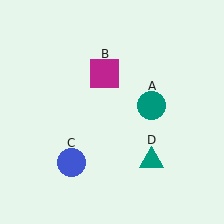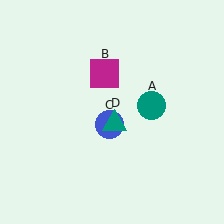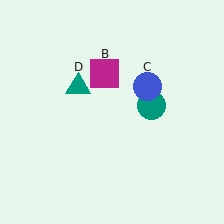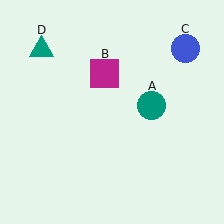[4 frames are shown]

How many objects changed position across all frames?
2 objects changed position: blue circle (object C), teal triangle (object D).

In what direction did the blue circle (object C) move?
The blue circle (object C) moved up and to the right.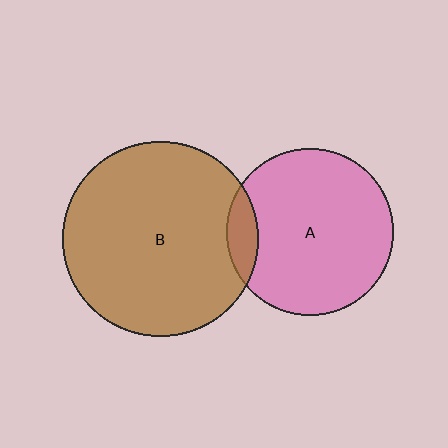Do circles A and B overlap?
Yes.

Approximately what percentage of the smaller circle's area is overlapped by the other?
Approximately 10%.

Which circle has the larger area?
Circle B (brown).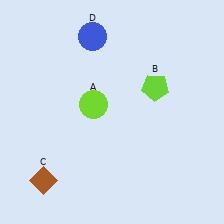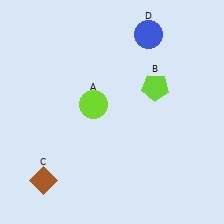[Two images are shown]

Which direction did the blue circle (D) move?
The blue circle (D) moved right.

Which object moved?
The blue circle (D) moved right.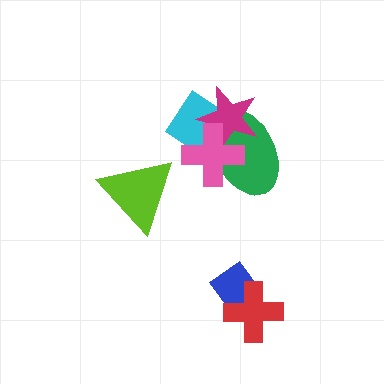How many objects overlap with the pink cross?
3 objects overlap with the pink cross.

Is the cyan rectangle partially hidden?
Yes, it is partially covered by another shape.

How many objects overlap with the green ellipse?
3 objects overlap with the green ellipse.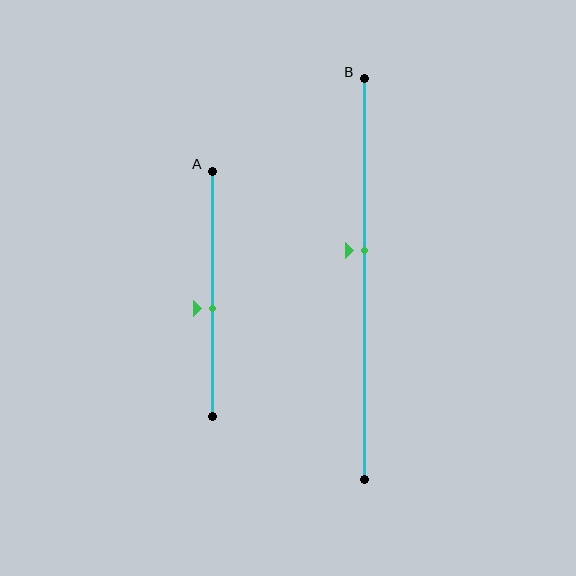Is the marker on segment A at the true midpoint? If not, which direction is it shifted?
No, the marker on segment A is shifted downward by about 6% of the segment length.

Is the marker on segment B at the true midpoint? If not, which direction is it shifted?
No, the marker on segment B is shifted upward by about 7% of the segment length.